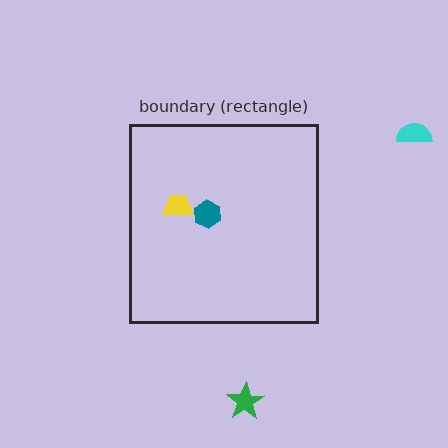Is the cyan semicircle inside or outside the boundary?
Outside.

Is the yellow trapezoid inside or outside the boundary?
Inside.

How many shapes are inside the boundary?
2 inside, 2 outside.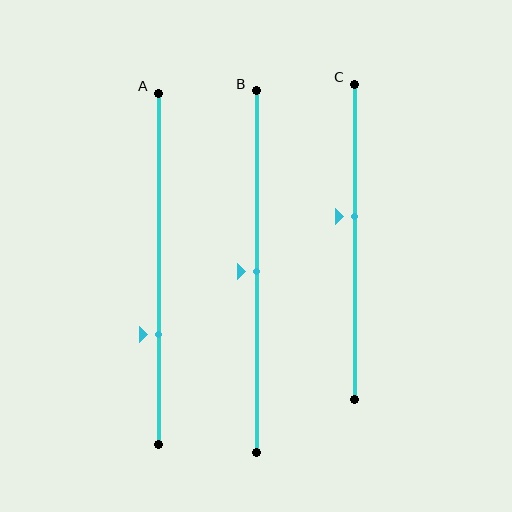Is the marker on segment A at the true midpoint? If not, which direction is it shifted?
No, the marker on segment A is shifted downward by about 19% of the segment length.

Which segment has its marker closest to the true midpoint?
Segment B has its marker closest to the true midpoint.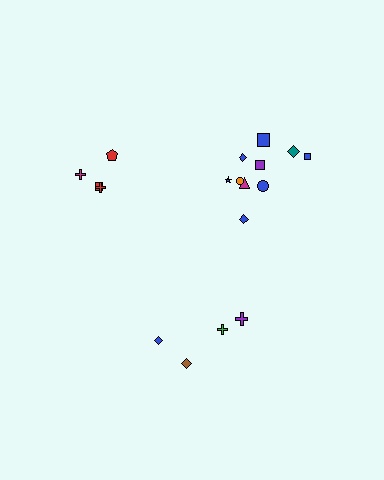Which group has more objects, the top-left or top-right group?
The top-right group.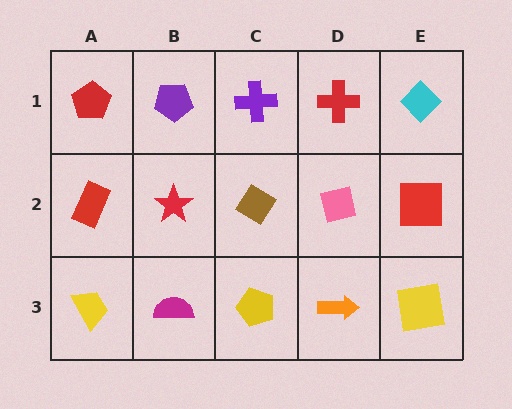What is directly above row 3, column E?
A red square.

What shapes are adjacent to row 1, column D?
A pink square (row 2, column D), a purple cross (row 1, column C), a cyan diamond (row 1, column E).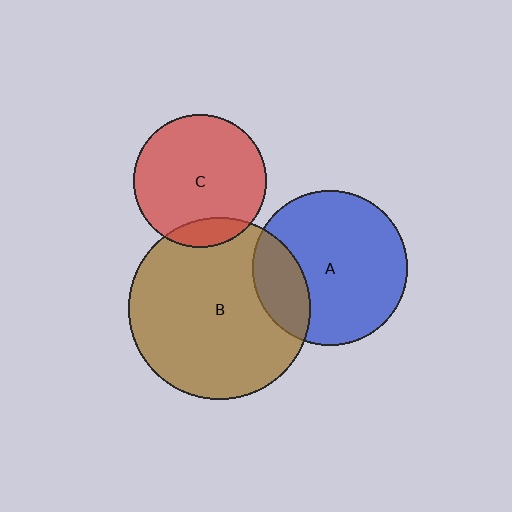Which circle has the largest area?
Circle B (brown).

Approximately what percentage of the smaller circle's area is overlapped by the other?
Approximately 20%.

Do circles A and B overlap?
Yes.